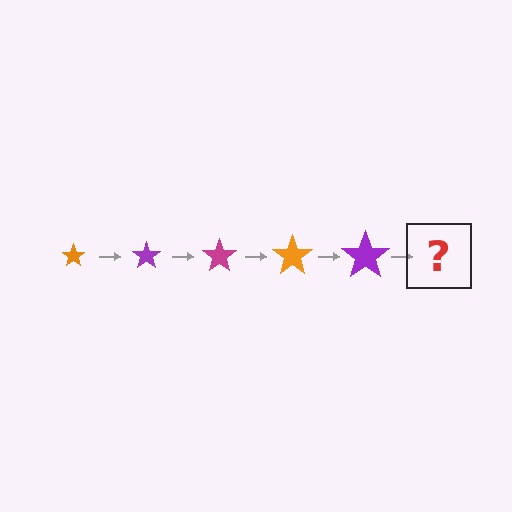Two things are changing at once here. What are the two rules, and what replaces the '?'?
The two rules are that the star grows larger each step and the color cycles through orange, purple, and magenta. The '?' should be a magenta star, larger than the previous one.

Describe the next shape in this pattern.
It should be a magenta star, larger than the previous one.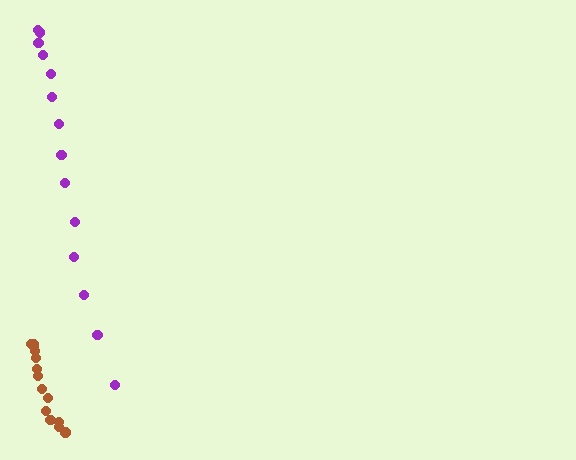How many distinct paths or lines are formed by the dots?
There are 2 distinct paths.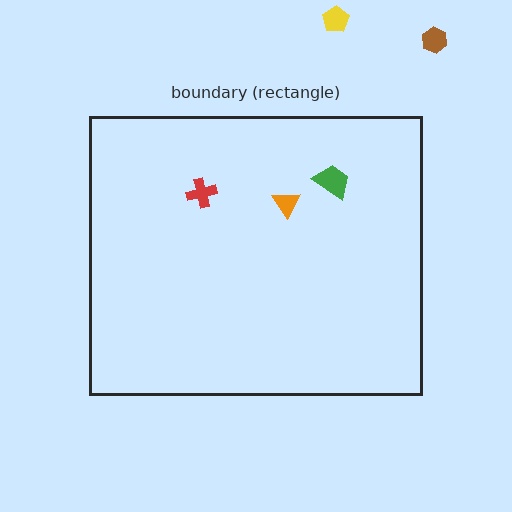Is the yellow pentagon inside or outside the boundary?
Outside.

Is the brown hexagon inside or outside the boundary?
Outside.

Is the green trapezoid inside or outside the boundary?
Inside.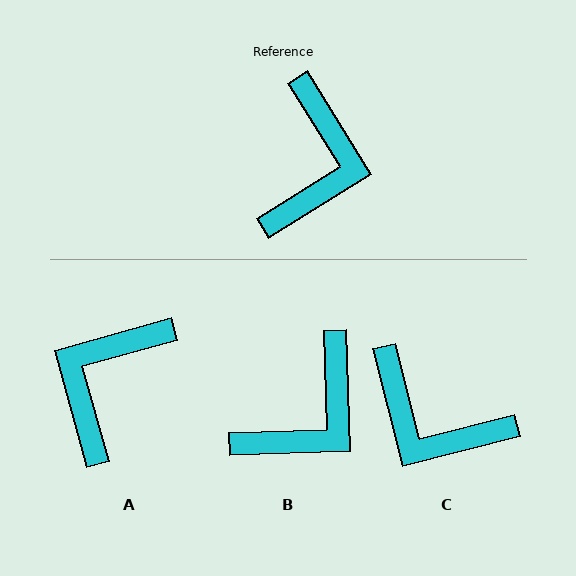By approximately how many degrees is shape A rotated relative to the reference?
Approximately 163 degrees counter-clockwise.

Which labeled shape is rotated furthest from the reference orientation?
A, about 163 degrees away.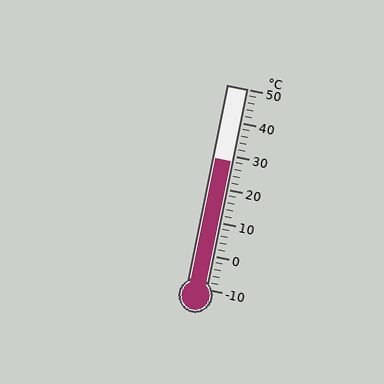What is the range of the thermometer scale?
The thermometer scale ranges from -10°C to 50°C.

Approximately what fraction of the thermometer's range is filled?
The thermometer is filled to approximately 65% of its range.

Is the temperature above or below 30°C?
The temperature is below 30°C.